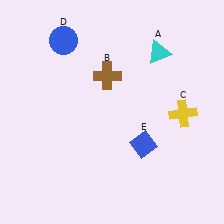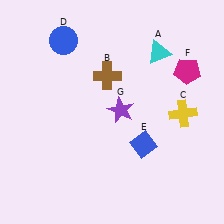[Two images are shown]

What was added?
A magenta pentagon (F), a purple star (G) were added in Image 2.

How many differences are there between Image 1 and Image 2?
There are 2 differences between the two images.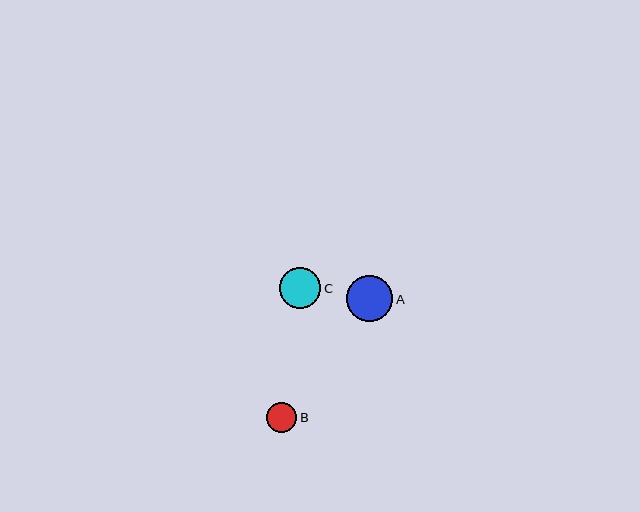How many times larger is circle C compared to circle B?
Circle C is approximately 1.4 times the size of circle B.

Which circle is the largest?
Circle A is the largest with a size of approximately 46 pixels.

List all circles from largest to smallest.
From largest to smallest: A, C, B.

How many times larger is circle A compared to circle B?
Circle A is approximately 1.5 times the size of circle B.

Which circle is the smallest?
Circle B is the smallest with a size of approximately 30 pixels.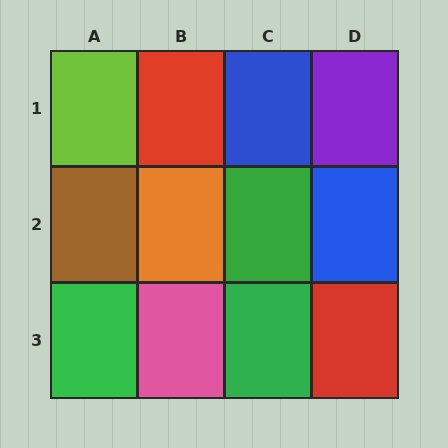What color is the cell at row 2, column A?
Brown.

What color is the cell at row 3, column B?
Pink.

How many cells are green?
3 cells are green.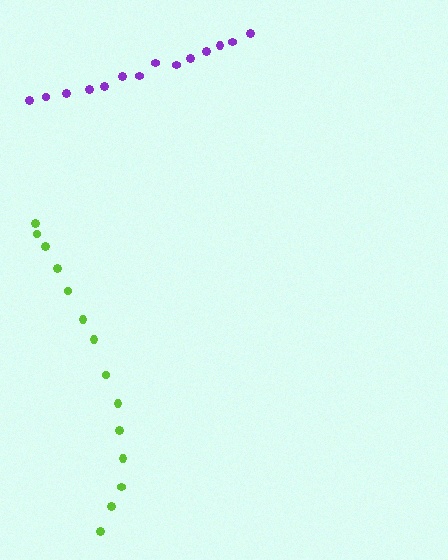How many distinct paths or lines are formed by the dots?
There are 2 distinct paths.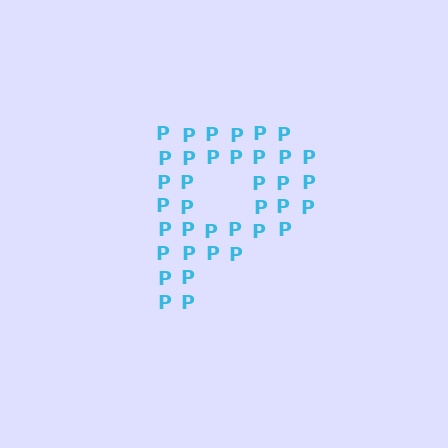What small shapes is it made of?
It is made of small letter P's.